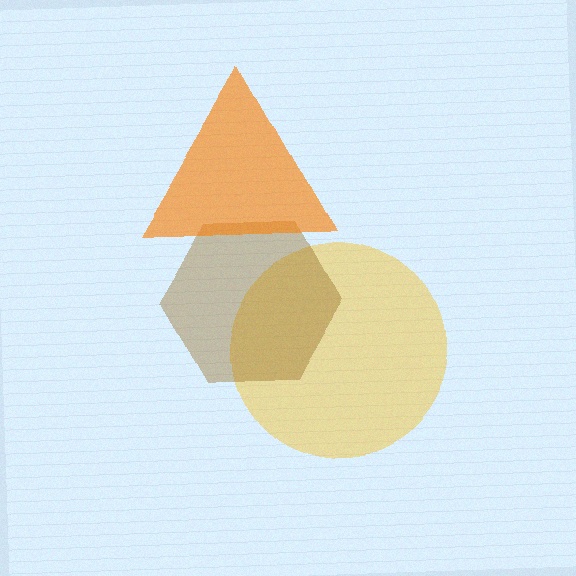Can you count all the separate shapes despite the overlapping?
Yes, there are 3 separate shapes.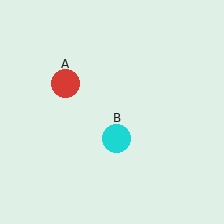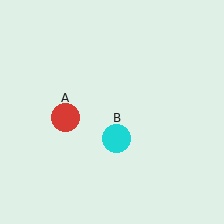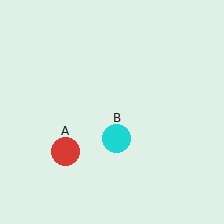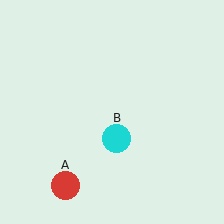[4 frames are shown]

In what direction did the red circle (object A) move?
The red circle (object A) moved down.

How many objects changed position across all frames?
1 object changed position: red circle (object A).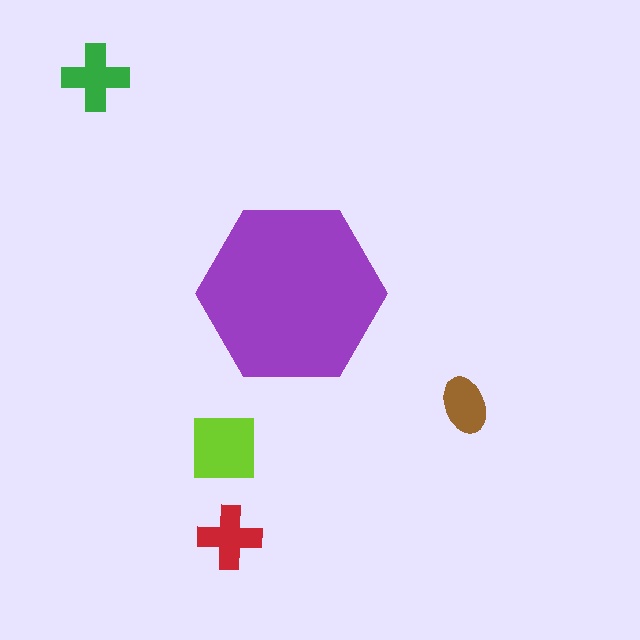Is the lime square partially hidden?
No, the lime square is fully visible.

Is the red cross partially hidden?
No, the red cross is fully visible.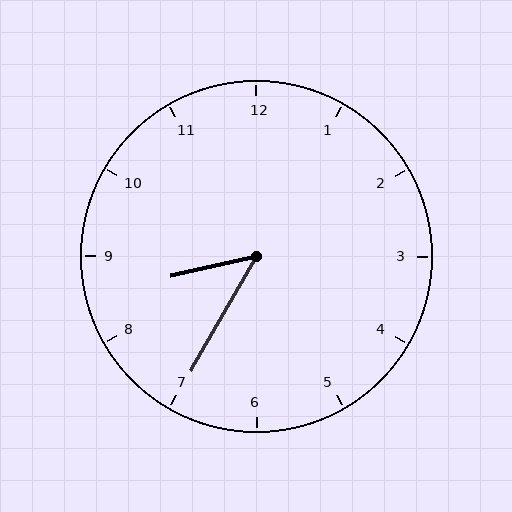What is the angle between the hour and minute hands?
Approximately 48 degrees.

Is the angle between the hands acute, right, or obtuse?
It is acute.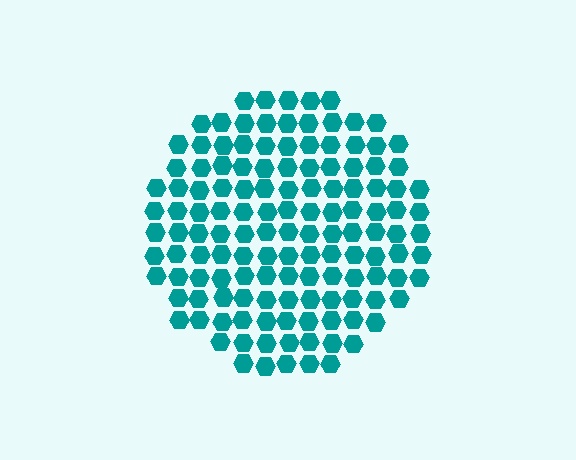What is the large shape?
The large shape is a circle.